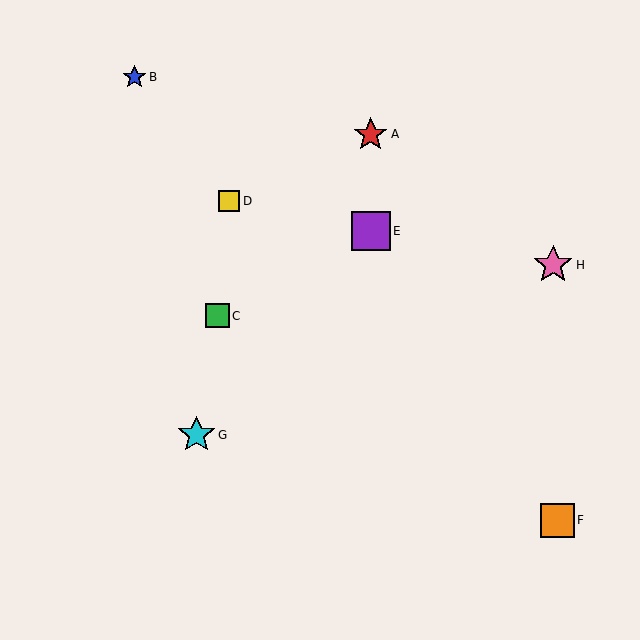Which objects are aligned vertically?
Objects A, E are aligned vertically.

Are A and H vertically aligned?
No, A is at x≈371 and H is at x≈553.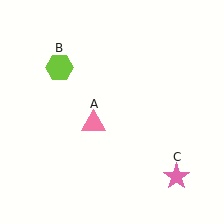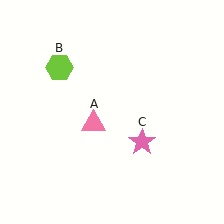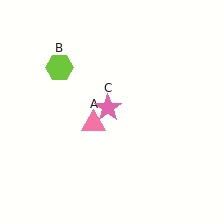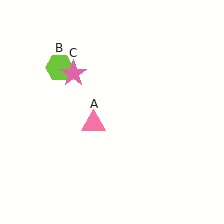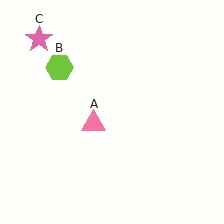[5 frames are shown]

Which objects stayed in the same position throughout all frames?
Pink triangle (object A) and lime hexagon (object B) remained stationary.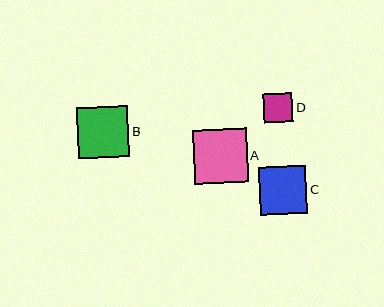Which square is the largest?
Square A is the largest with a size of approximately 54 pixels.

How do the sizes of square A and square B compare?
Square A and square B are approximately the same size.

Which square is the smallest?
Square D is the smallest with a size of approximately 30 pixels.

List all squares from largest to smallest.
From largest to smallest: A, B, C, D.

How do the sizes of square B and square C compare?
Square B and square C are approximately the same size.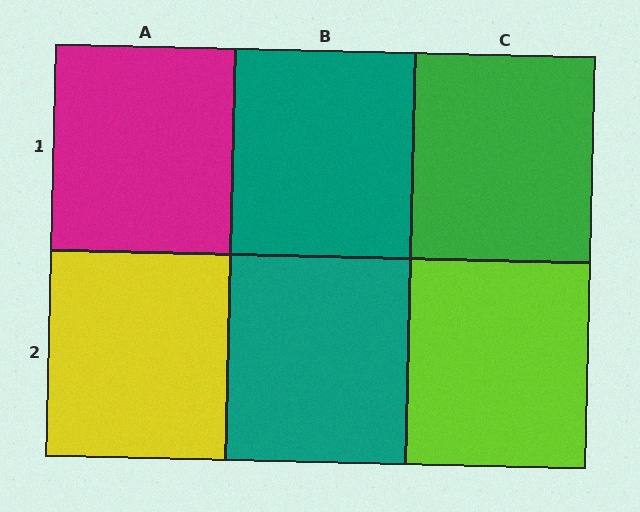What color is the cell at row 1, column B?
Teal.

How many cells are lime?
1 cell is lime.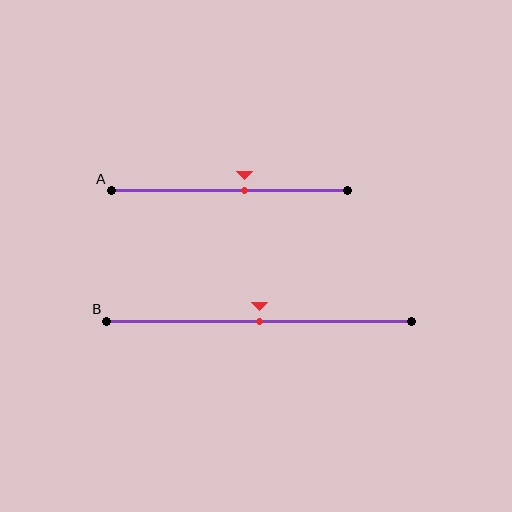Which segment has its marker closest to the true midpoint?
Segment B has its marker closest to the true midpoint.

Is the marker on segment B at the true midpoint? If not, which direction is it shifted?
Yes, the marker on segment B is at the true midpoint.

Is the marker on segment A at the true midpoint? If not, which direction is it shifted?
No, the marker on segment A is shifted to the right by about 6% of the segment length.